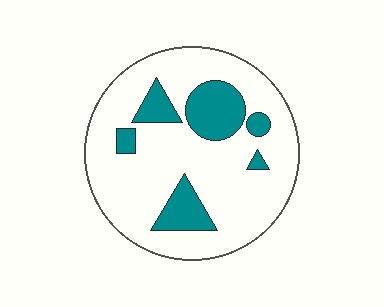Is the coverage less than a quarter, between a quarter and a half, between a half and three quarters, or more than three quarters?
Less than a quarter.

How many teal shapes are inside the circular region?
6.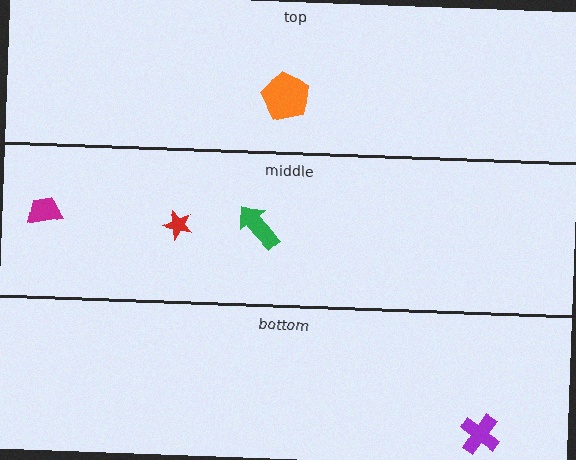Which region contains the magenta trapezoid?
The middle region.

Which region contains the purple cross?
The bottom region.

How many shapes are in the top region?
1.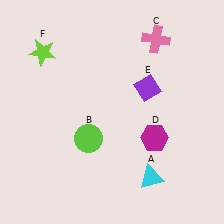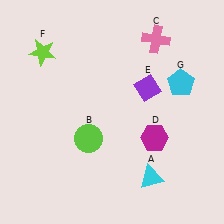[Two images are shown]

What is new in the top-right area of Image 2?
A cyan pentagon (G) was added in the top-right area of Image 2.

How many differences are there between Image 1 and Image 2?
There is 1 difference between the two images.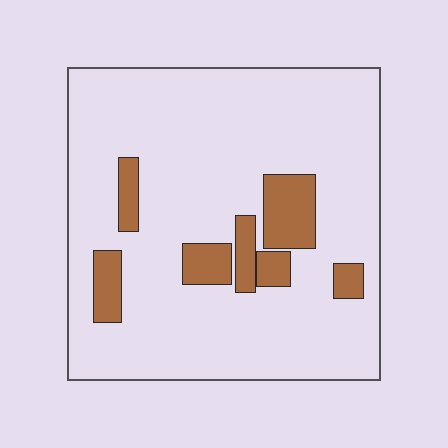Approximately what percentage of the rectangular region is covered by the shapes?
Approximately 15%.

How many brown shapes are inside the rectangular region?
7.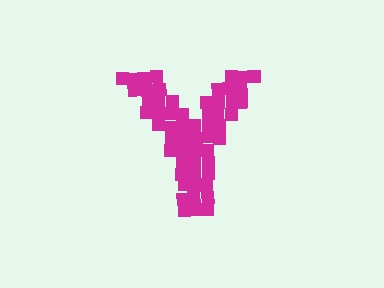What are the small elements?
The small elements are squares.